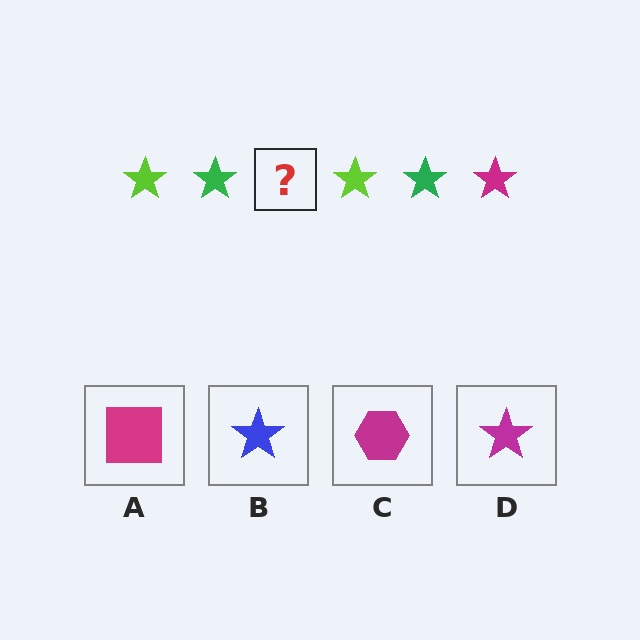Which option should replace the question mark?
Option D.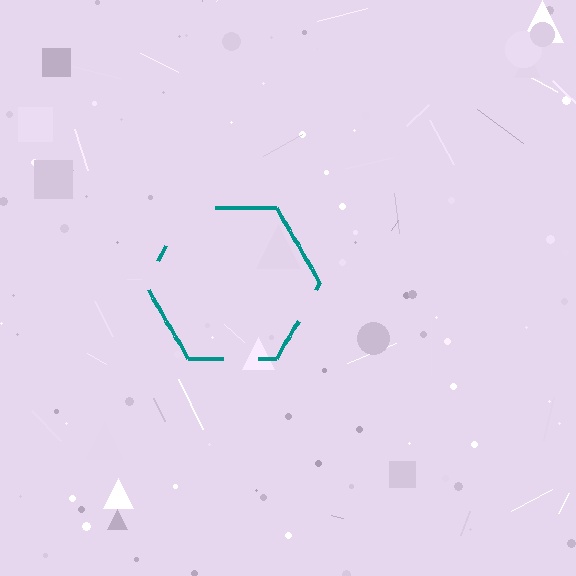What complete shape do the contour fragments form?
The contour fragments form a hexagon.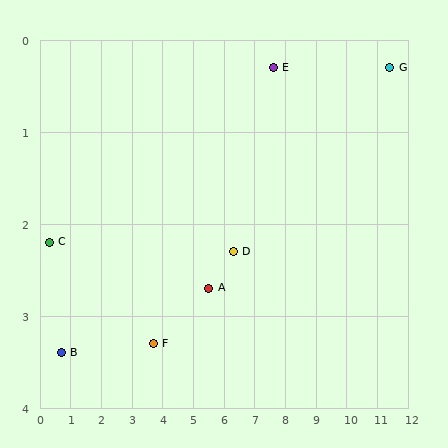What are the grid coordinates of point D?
Point D is at approximately (6.3, 2.3).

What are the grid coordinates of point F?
Point F is at approximately (3.7, 3.3).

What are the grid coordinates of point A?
Point A is at approximately (5.5, 2.7).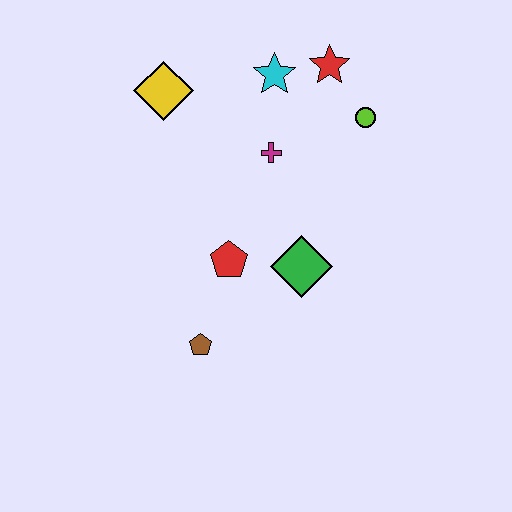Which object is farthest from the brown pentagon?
The red star is farthest from the brown pentagon.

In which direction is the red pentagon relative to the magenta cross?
The red pentagon is below the magenta cross.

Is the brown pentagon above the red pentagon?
No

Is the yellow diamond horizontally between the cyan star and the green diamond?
No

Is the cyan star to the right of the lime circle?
No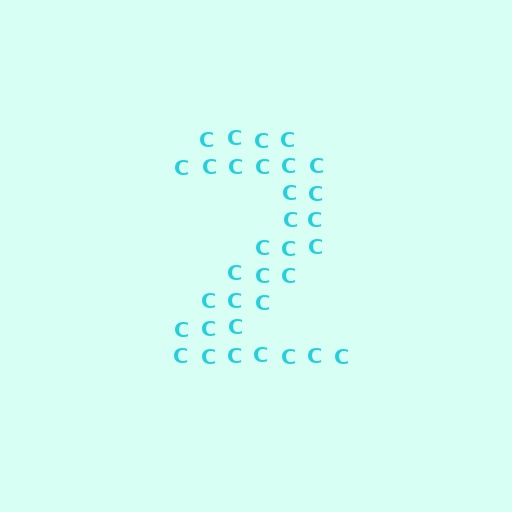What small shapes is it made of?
It is made of small letter C's.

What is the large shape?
The large shape is the digit 2.